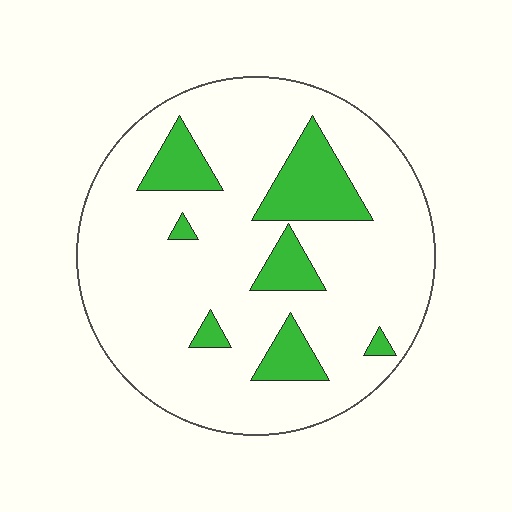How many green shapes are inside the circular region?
7.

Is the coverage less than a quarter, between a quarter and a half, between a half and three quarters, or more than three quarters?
Less than a quarter.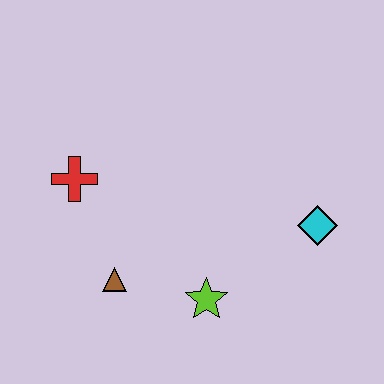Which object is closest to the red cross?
The brown triangle is closest to the red cross.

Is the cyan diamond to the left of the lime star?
No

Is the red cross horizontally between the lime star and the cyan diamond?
No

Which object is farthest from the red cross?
The cyan diamond is farthest from the red cross.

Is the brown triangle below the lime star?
No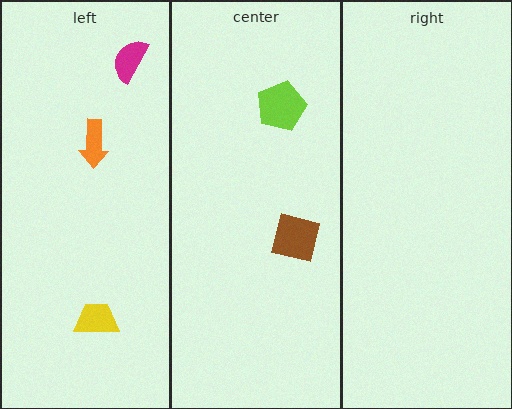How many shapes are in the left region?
3.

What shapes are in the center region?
The brown square, the lime pentagon.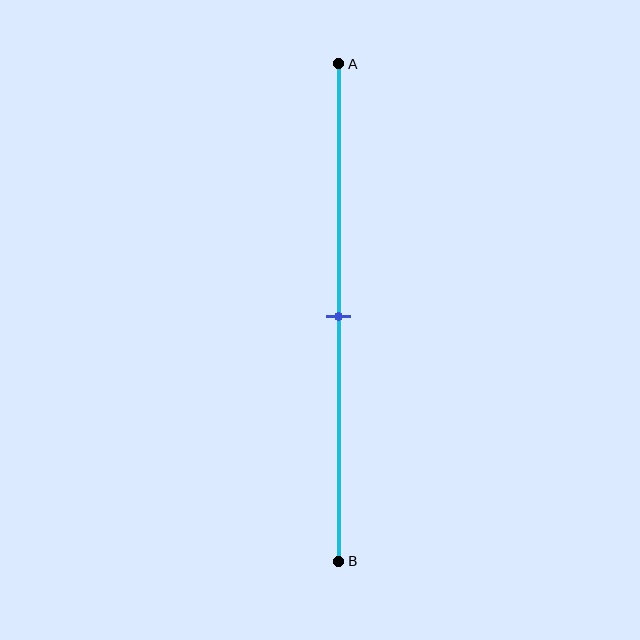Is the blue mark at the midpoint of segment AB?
Yes, the mark is approximately at the midpoint.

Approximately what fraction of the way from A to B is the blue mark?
The blue mark is approximately 50% of the way from A to B.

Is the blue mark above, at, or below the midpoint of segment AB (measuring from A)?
The blue mark is approximately at the midpoint of segment AB.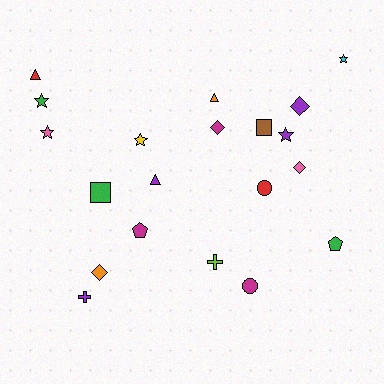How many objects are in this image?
There are 20 objects.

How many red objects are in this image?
There are 2 red objects.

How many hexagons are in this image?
There are no hexagons.